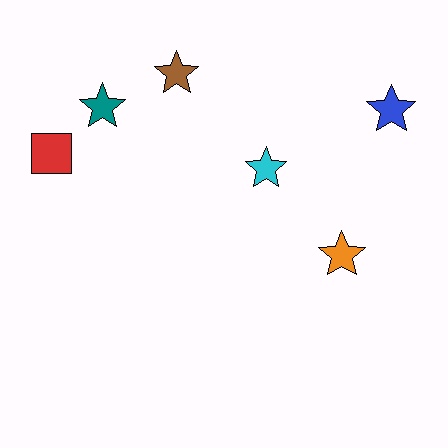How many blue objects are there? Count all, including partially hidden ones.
There is 1 blue object.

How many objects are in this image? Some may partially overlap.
There are 6 objects.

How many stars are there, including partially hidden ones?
There are 5 stars.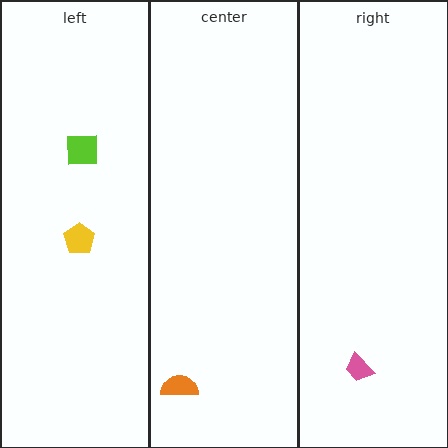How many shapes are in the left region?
2.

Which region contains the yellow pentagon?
The left region.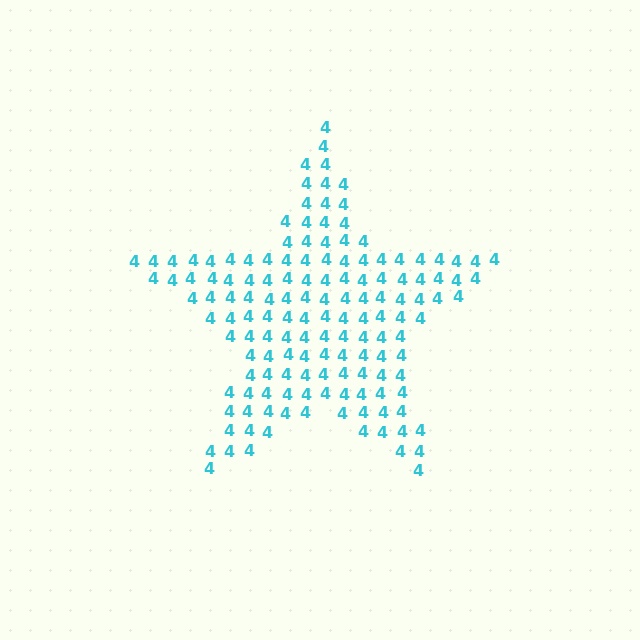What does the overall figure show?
The overall figure shows a star.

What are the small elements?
The small elements are digit 4's.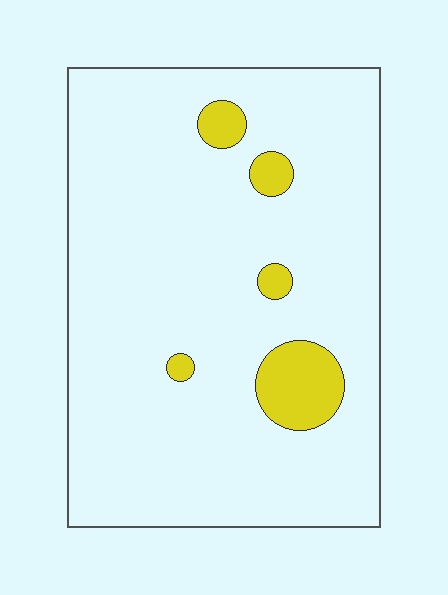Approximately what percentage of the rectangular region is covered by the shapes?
Approximately 10%.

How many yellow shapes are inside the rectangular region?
5.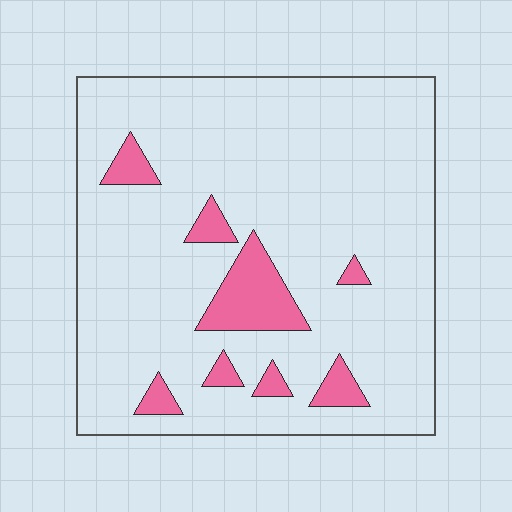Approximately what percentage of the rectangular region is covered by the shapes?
Approximately 10%.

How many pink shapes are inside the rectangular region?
8.